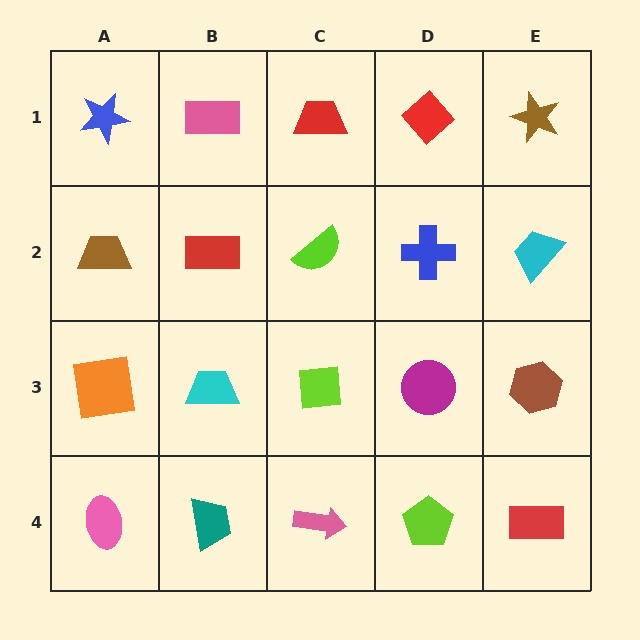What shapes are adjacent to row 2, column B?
A pink rectangle (row 1, column B), a cyan trapezoid (row 3, column B), a brown trapezoid (row 2, column A), a lime semicircle (row 2, column C).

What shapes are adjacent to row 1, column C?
A lime semicircle (row 2, column C), a pink rectangle (row 1, column B), a red diamond (row 1, column D).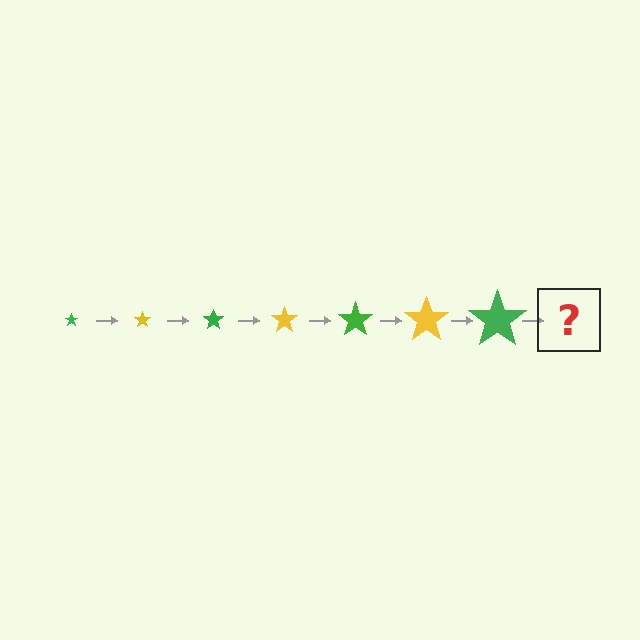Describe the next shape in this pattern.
It should be a yellow star, larger than the previous one.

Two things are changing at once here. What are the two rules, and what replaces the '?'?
The two rules are that the star grows larger each step and the color cycles through green and yellow. The '?' should be a yellow star, larger than the previous one.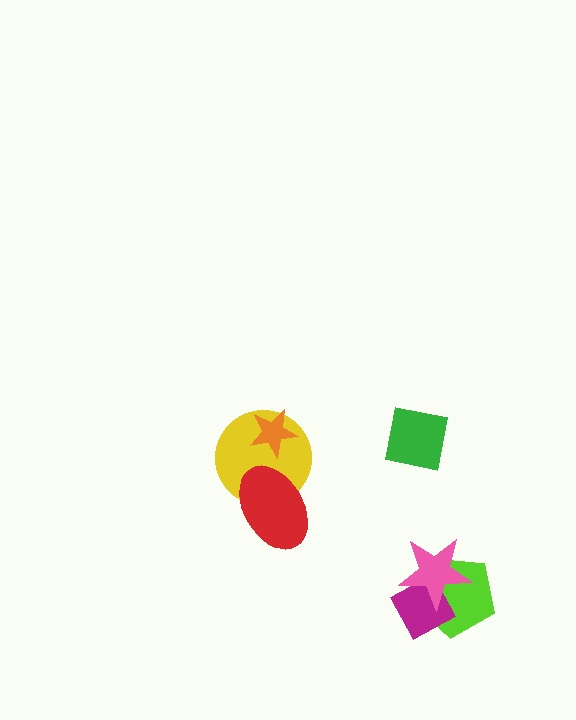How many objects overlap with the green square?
0 objects overlap with the green square.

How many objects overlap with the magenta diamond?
2 objects overlap with the magenta diamond.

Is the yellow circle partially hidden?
Yes, it is partially covered by another shape.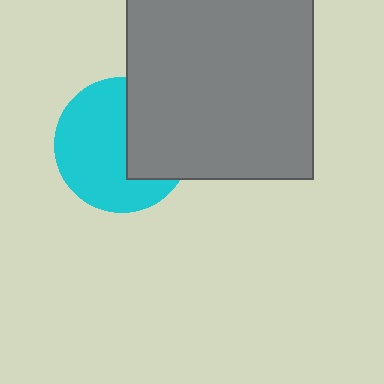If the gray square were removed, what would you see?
You would see the complete cyan circle.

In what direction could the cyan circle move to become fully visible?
The cyan circle could move left. That would shift it out from behind the gray square entirely.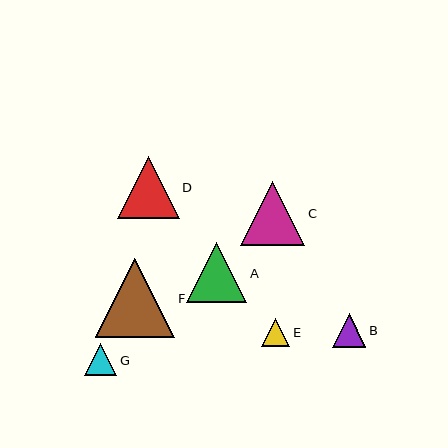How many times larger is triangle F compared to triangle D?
Triangle F is approximately 1.3 times the size of triangle D.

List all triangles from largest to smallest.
From largest to smallest: F, C, D, A, B, G, E.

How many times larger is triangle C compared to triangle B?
Triangle C is approximately 1.9 times the size of triangle B.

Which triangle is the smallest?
Triangle E is the smallest with a size of approximately 28 pixels.